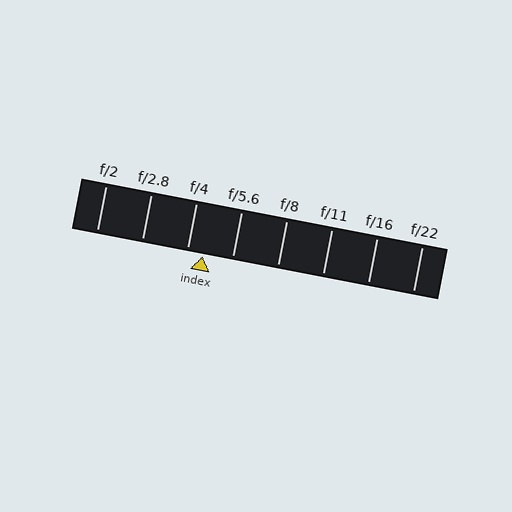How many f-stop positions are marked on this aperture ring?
There are 8 f-stop positions marked.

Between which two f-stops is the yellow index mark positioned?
The index mark is between f/4 and f/5.6.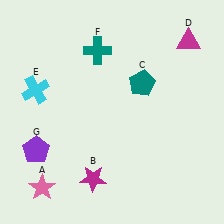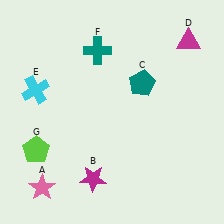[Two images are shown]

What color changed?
The pentagon (G) changed from purple in Image 1 to lime in Image 2.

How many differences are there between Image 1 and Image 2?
There is 1 difference between the two images.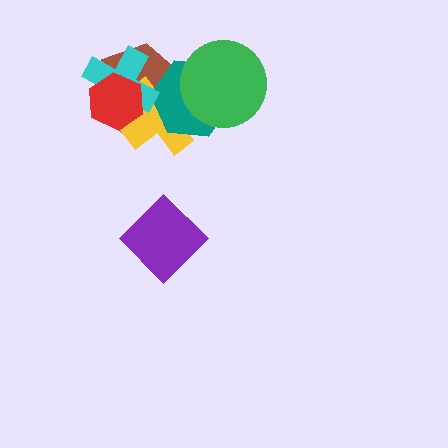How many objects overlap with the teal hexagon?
3 objects overlap with the teal hexagon.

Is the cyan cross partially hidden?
Yes, it is partially covered by another shape.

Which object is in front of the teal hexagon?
The green circle is in front of the teal hexagon.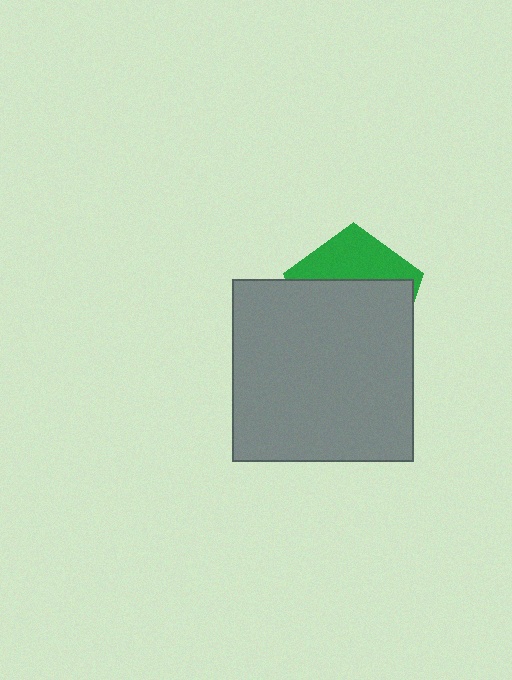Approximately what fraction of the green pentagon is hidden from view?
Roughly 65% of the green pentagon is hidden behind the gray square.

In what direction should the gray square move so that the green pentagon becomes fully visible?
The gray square should move down. That is the shortest direction to clear the overlap and leave the green pentagon fully visible.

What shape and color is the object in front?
The object in front is a gray square.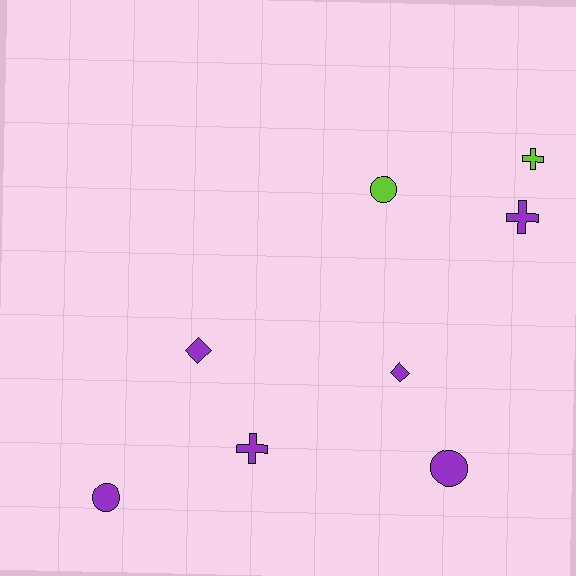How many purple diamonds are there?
There are 2 purple diamonds.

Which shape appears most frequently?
Circle, with 3 objects.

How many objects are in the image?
There are 8 objects.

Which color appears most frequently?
Purple, with 6 objects.